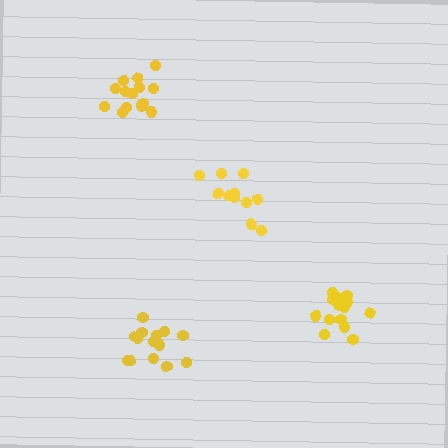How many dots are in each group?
Group 1: 11 dots, Group 2: 15 dots, Group 3: 14 dots, Group 4: 15 dots (55 total).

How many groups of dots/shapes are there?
There are 4 groups.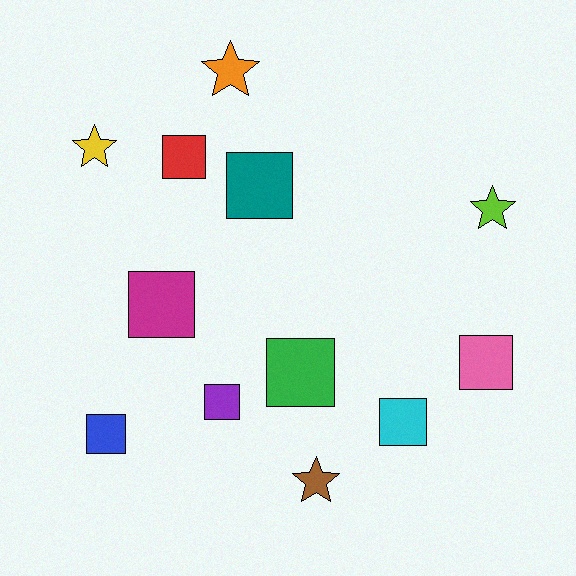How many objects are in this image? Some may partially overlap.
There are 12 objects.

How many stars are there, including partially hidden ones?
There are 4 stars.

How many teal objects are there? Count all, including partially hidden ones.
There is 1 teal object.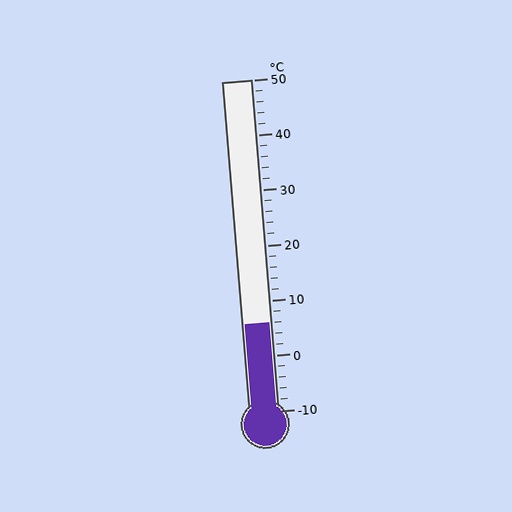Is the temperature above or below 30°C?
The temperature is below 30°C.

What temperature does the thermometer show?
The thermometer shows approximately 6°C.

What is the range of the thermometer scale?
The thermometer scale ranges from -10°C to 50°C.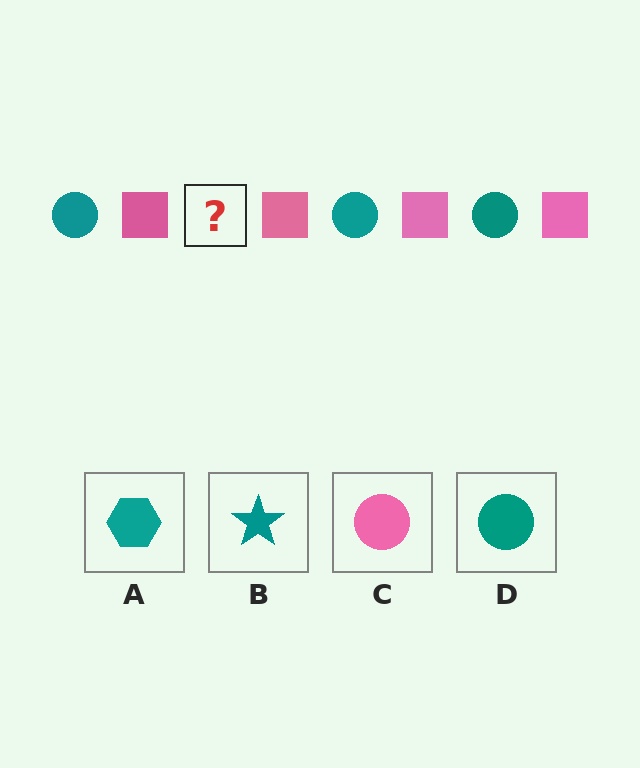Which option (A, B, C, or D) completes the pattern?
D.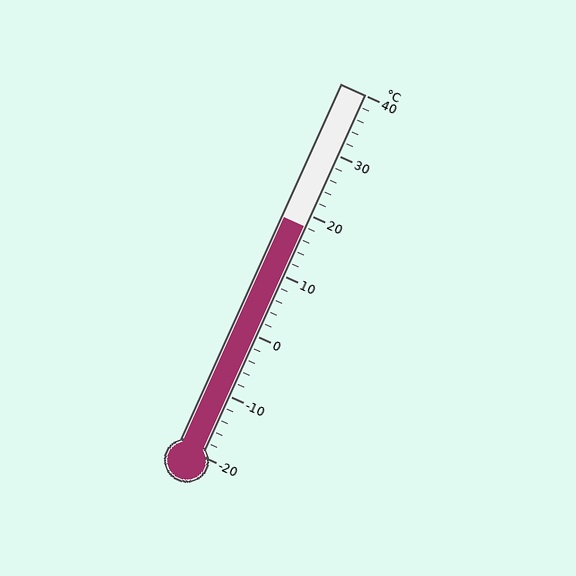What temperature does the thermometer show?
The thermometer shows approximately 18°C.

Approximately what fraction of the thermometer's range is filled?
The thermometer is filled to approximately 65% of its range.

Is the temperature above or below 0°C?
The temperature is above 0°C.